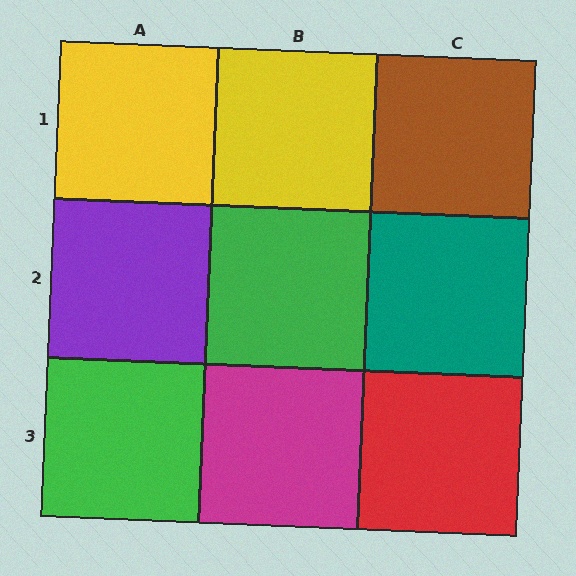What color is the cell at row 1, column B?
Yellow.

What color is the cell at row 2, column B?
Green.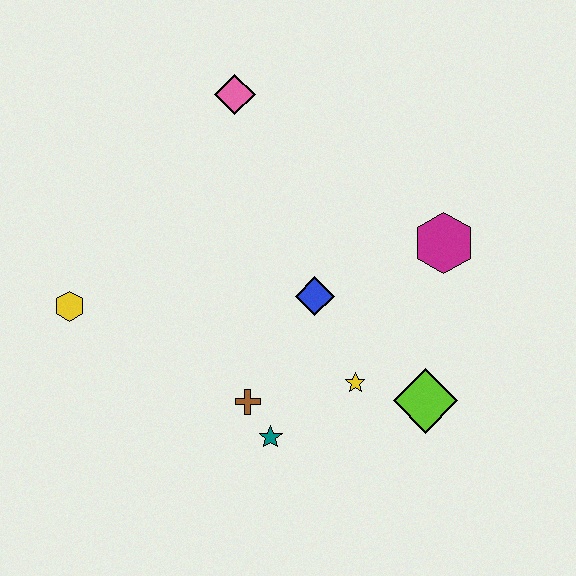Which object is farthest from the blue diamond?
The yellow hexagon is farthest from the blue diamond.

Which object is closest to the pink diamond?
The blue diamond is closest to the pink diamond.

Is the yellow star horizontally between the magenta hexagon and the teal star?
Yes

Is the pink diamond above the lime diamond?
Yes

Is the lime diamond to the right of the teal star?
Yes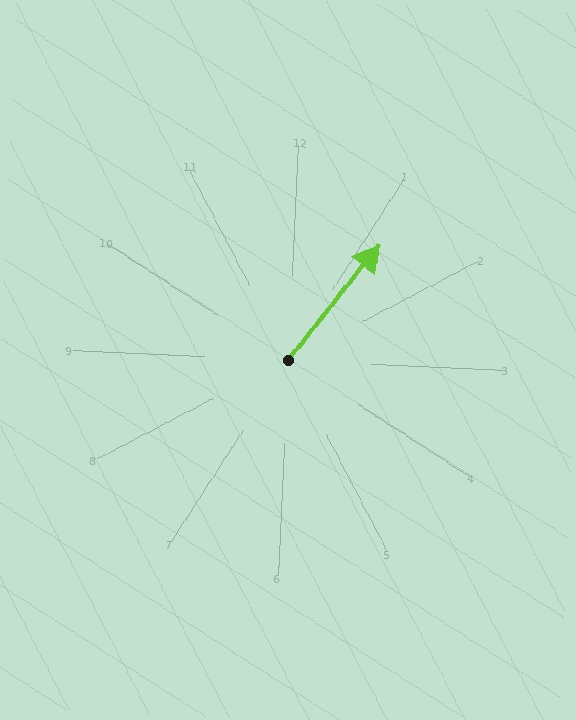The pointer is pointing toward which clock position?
Roughly 1 o'clock.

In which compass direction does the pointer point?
Northeast.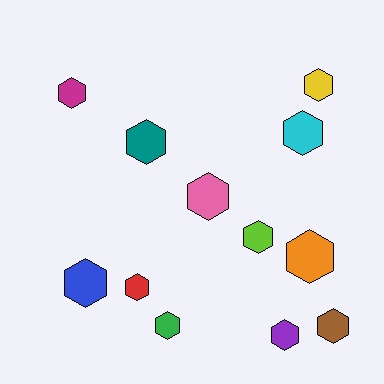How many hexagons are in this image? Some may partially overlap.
There are 12 hexagons.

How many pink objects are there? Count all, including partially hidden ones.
There is 1 pink object.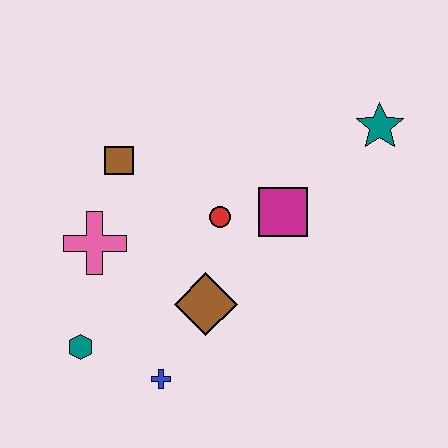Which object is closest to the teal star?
The magenta square is closest to the teal star.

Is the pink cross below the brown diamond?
No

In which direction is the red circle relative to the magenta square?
The red circle is to the left of the magenta square.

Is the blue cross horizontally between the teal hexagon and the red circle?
Yes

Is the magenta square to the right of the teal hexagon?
Yes